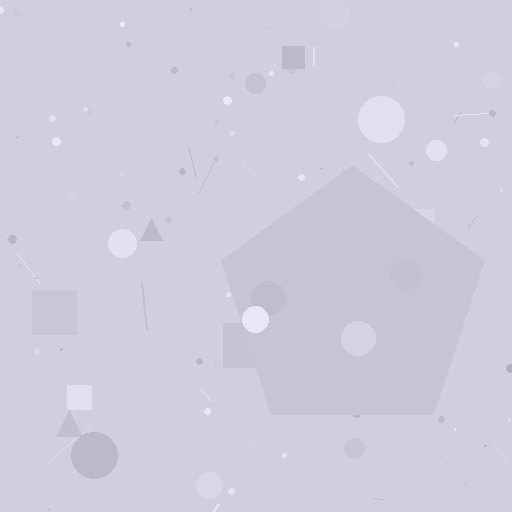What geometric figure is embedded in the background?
A pentagon is embedded in the background.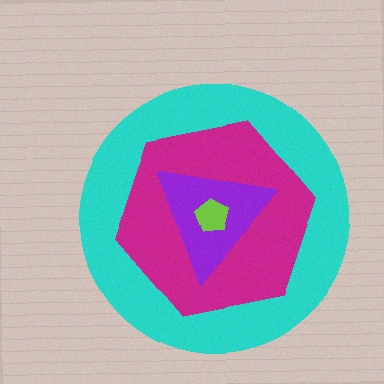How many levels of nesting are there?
4.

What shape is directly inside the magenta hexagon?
The purple triangle.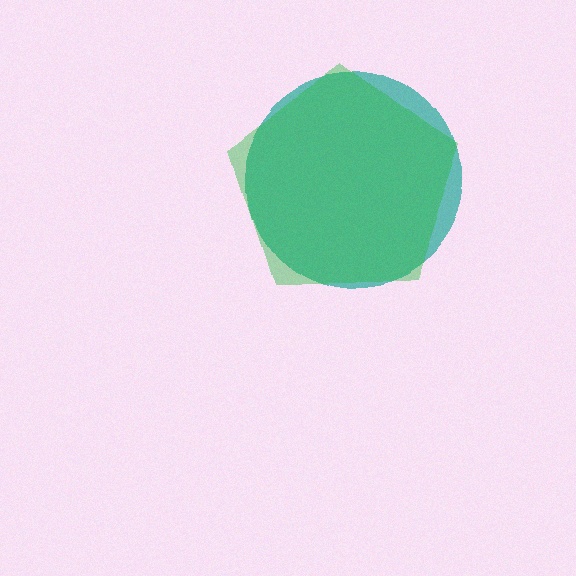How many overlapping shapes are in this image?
There are 2 overlapping shapes in the image.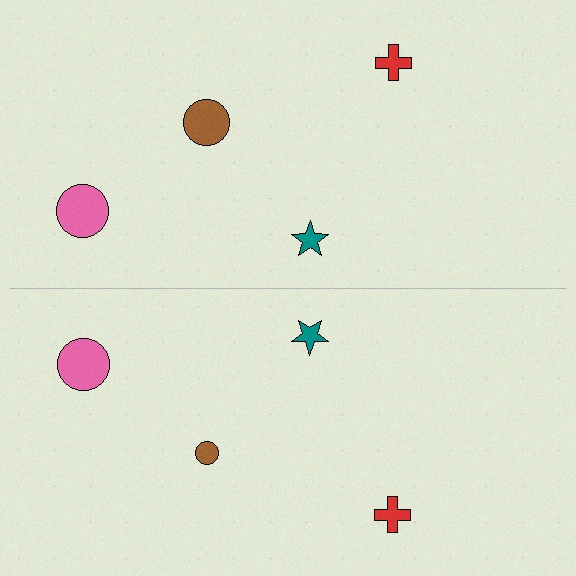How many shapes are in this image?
There are 8 shapes in this image.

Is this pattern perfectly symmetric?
No, the pattern is not perfectly symmetric. The brown circle on the bottom side has a different size than its mirror counterpart.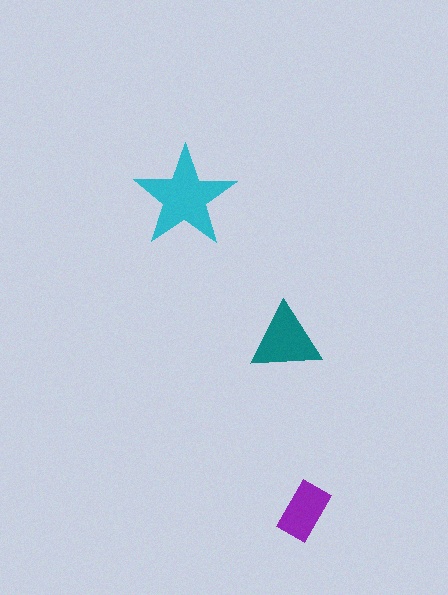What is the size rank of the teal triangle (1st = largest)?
2nd.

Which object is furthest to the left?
The cyan star is leftmost.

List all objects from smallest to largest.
The purple rectangle, the teal triangle, the cyan star.